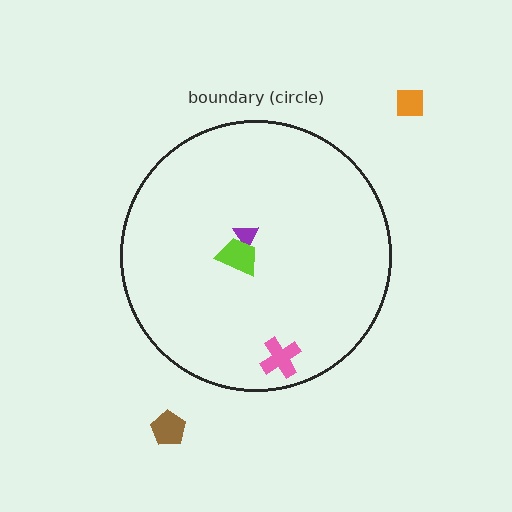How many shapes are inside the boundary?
3 inside, 2 outside.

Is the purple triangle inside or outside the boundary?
Inside.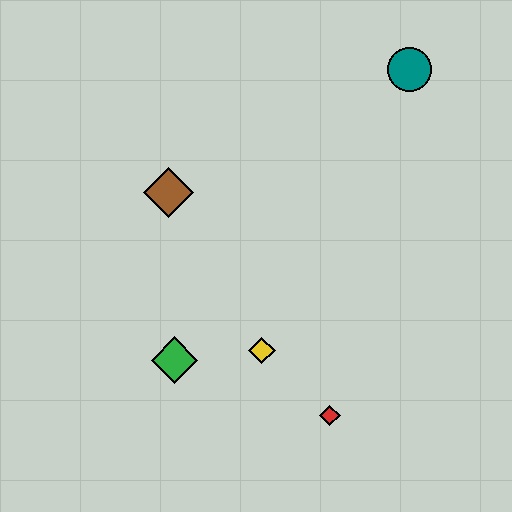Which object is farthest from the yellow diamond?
The teal circle is farthest from the yellow diamond.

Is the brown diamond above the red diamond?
Yes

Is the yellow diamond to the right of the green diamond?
Yes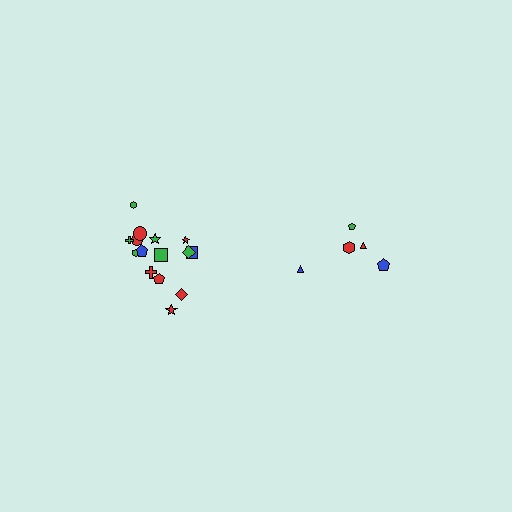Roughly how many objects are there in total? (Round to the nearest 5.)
Roughly 20 objects in total.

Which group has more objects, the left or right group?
The left group.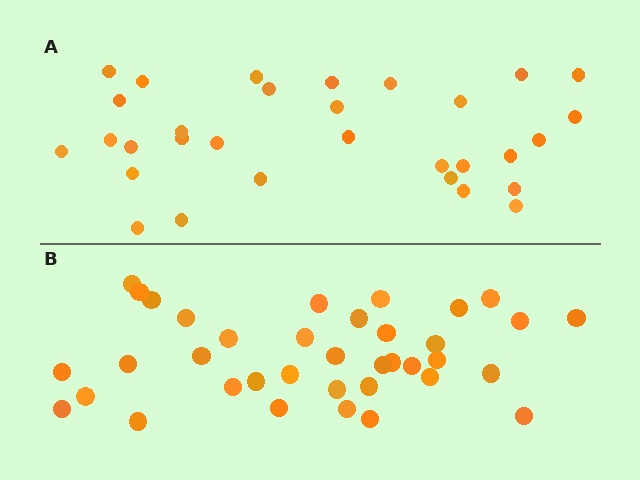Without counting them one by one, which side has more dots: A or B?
Region B (the bottom region) has more dots.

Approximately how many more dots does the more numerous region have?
Region B has about 6 more dots than region A.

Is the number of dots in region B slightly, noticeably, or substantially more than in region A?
Region B has only slightly more — the two regions are fairly close. The ratio is roughly 1.2 to 1.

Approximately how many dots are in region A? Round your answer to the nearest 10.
About 30 dots. (The exact count is 31, which rounds to 30.)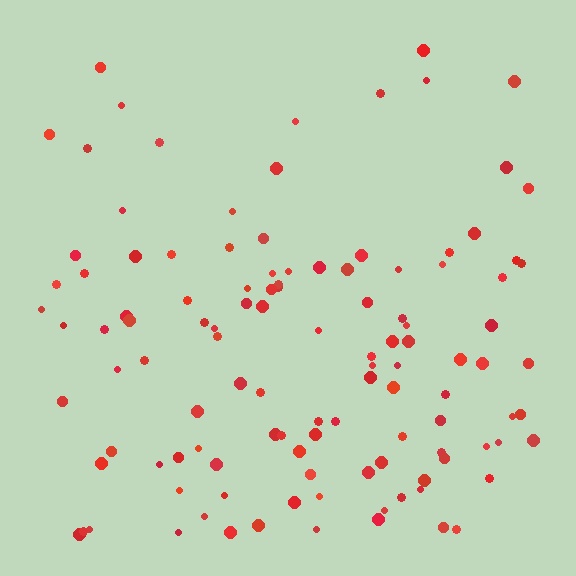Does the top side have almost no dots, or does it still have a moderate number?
Still a moderate number, just noticeably fewer than the bottom.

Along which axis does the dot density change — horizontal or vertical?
Vertical.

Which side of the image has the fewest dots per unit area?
The top.